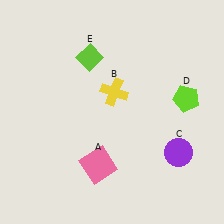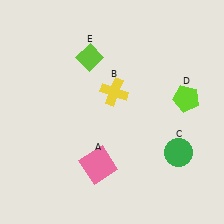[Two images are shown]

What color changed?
The circle (C) changed from purple in Image 1 to green in Image 2.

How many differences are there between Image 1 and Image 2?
There is 1 difference between the two images.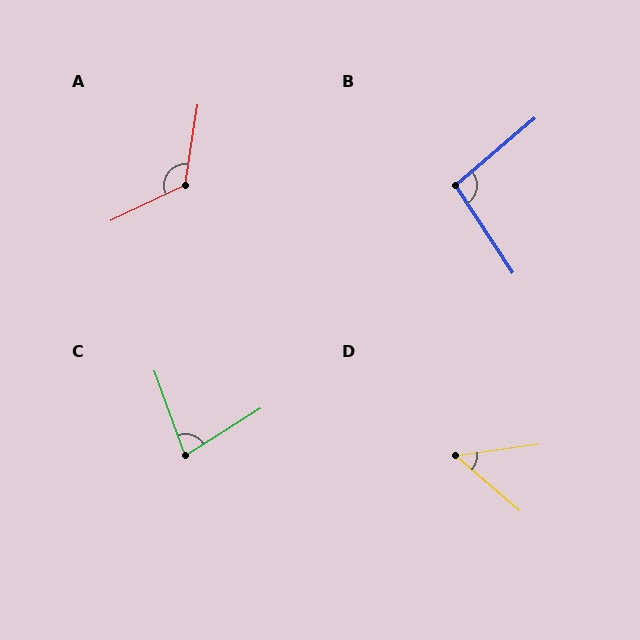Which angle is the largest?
A, at approximately 125 degrees.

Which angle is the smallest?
D, at approximately 49 degrees.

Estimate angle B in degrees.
Approximately 97 degrees.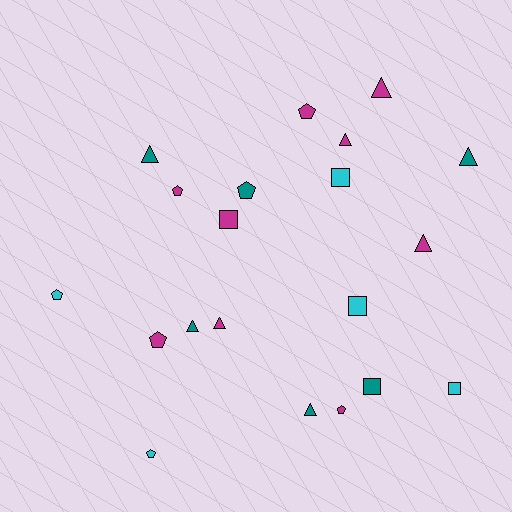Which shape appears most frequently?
Triangle, with 8 objects.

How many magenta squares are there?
There is 1 magenta square.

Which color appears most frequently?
Magenta, with 9 objects.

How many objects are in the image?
There are 20 objects.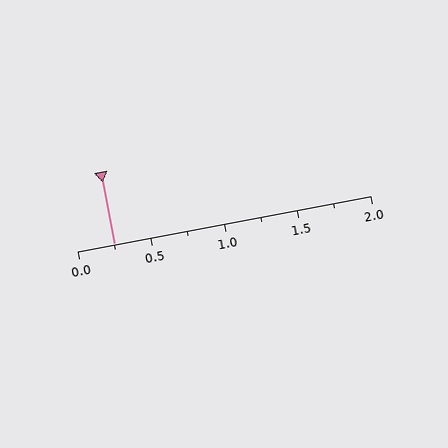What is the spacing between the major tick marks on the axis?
The major ticks are spaced 0.5 apart.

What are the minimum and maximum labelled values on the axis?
The axis runs from 0.0 to 2.0.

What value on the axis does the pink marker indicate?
The marker indicates approximately 0.25.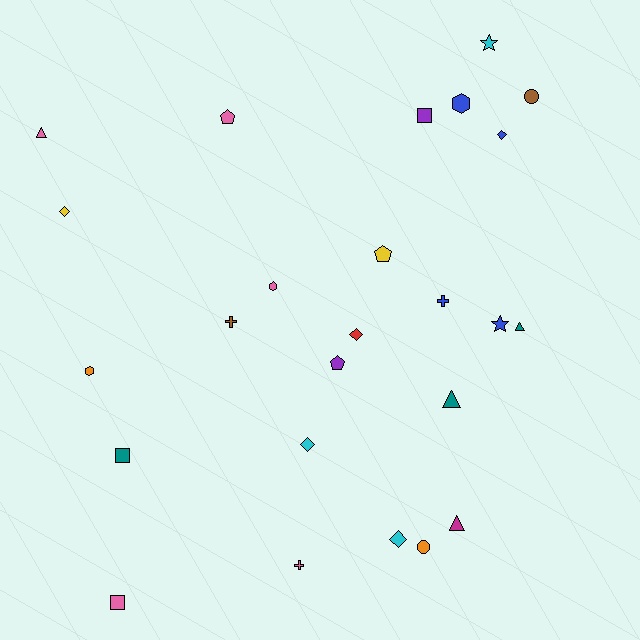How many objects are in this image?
There are 25 objects.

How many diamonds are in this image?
There are 5 diamonds.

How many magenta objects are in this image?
There is 1 magenta object.